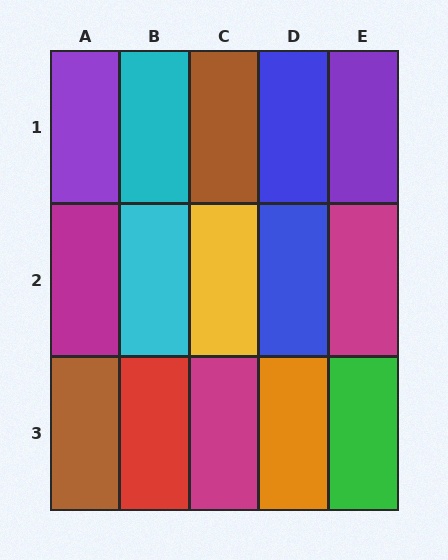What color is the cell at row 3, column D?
Orange.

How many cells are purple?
2 cells are purple.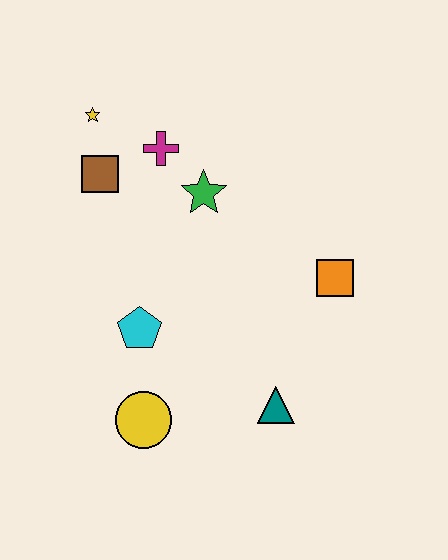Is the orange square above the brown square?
No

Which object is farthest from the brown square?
The teal triangle is farthest from the brown square.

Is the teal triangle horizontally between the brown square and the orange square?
Yes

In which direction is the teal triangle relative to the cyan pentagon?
The teal triangle is to the right of the cyan pentagon.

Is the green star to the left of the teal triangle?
Yes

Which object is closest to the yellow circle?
The cyan pentagon is closest to the yellow circle.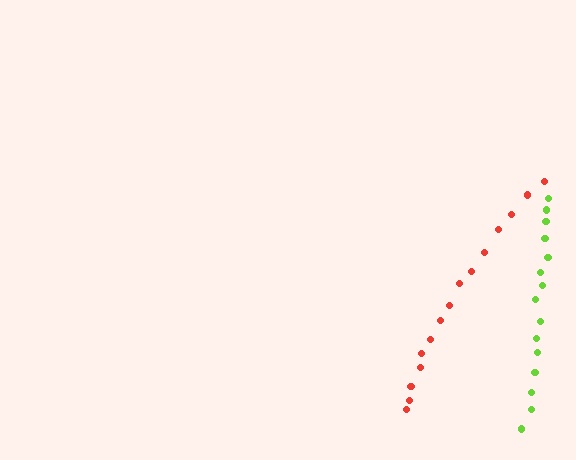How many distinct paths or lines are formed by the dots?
There are 2 distinct paths.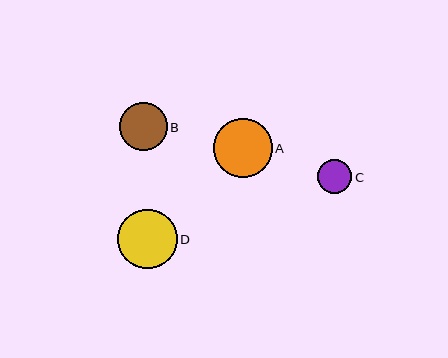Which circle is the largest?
Circle D is the largest with a size of approximately 60 pixels.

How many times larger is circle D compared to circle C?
Circle D is approximately 1.7 times the size of circle C.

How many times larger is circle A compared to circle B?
Circle A is approximately 1.2 times the size of circle B.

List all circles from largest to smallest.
From largest to smallest: D, A, B, C.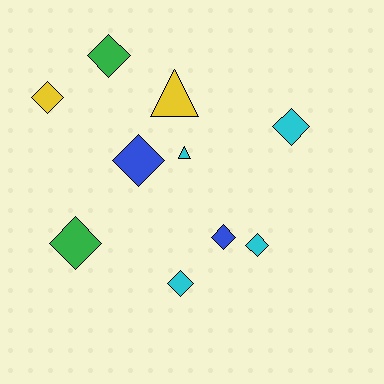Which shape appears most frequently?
Diamond, with 8 objects.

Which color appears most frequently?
Cyan, with 4 objects.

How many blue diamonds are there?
There are 2 blue diamonds.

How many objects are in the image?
There are 10 objects.